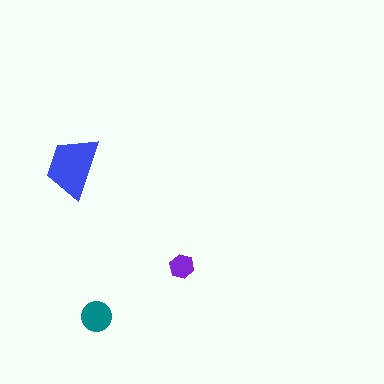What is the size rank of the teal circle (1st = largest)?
2nd.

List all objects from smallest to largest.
The purple hexagon, the teal circle, the blue trapezoid.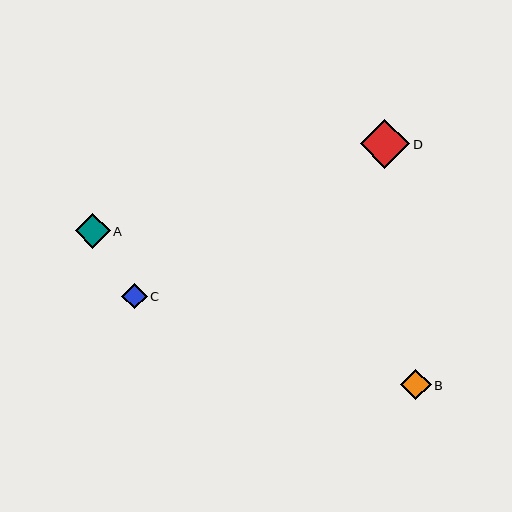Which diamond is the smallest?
Diamond C is the smallest with a size of approximately 25 pixels.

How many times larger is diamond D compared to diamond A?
Diamond D is approximately 1.4 times the size of diamond A.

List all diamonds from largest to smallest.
From largest to smallest: D, A, B, C.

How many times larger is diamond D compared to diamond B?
Diamond D is approximately 1.6 times the size of diamond B.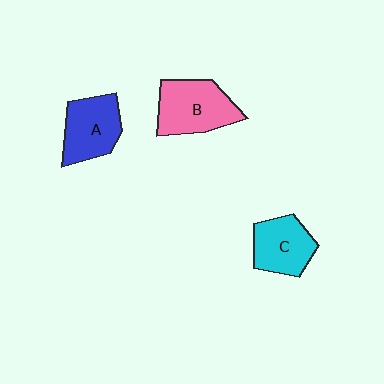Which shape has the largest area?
Shape B (pink).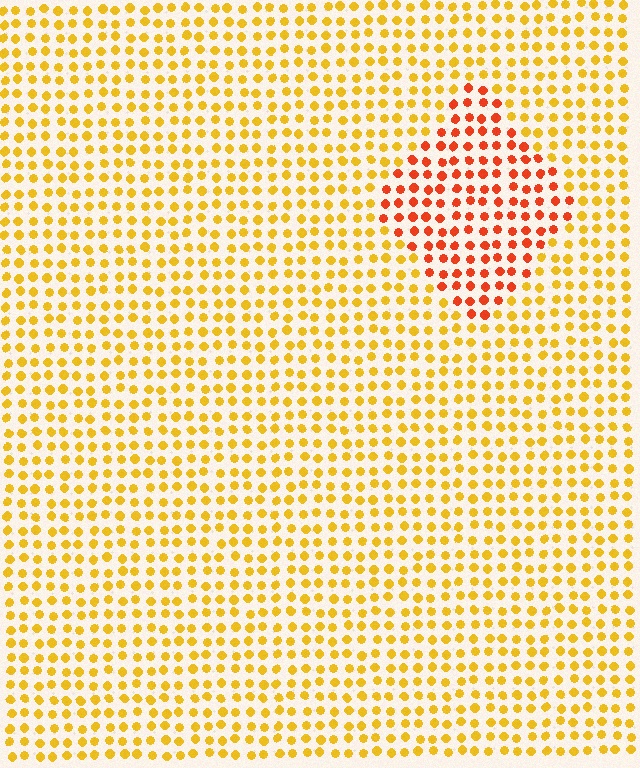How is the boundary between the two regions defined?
The boundary is defined purely by a slight shift in hue (about 38 degrees). Spacing, size, and orientation are identical on both sides.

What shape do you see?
I see a diamond.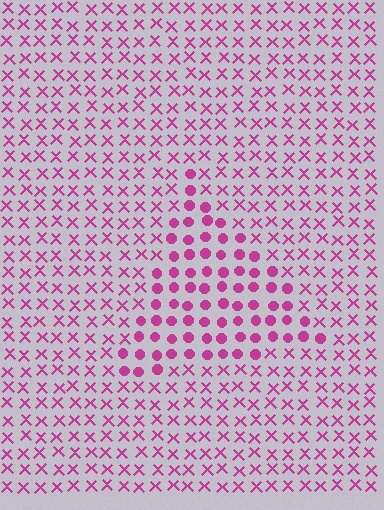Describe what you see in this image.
The image is filled with small magenta elements arranged in a uniform grid. A triangle-shaped region contains circles, while the surrounding area contains X marks. The boundary is defined purely by the change in element shape.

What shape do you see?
I see a triangle.